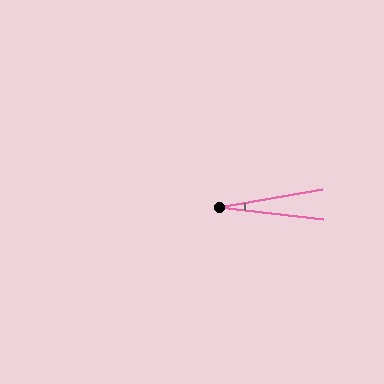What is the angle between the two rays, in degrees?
Approximately 17 degrees.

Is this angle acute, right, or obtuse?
It is acute.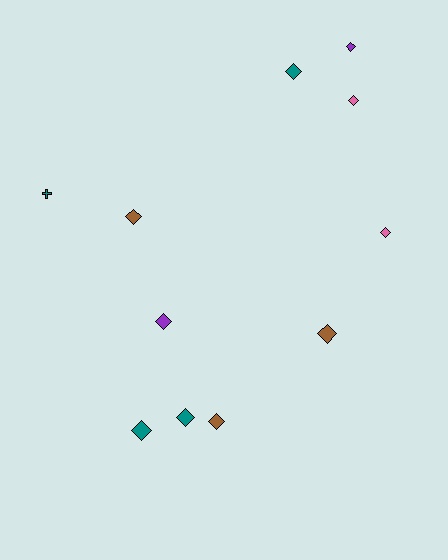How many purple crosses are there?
There are no purple crosses.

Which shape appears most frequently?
Diamond, with 10 objects.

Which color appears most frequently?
Teal, with 4 objects.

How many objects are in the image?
There are 11 objects.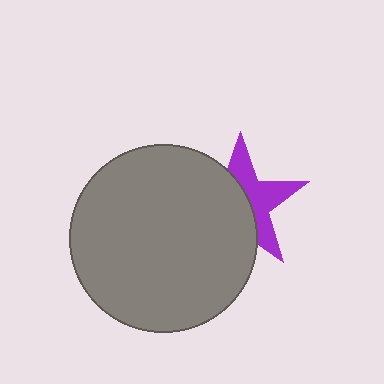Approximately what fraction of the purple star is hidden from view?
Roughly 54% of the purple star is hidden behind the gray circle.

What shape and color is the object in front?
The object in front is a gray circle.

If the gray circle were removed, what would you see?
You would see the complete purple star.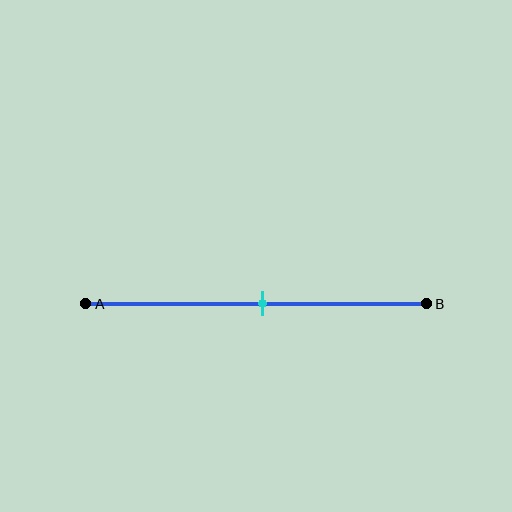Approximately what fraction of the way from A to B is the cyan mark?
The cyan mark is approximately 50% of the way from A to B.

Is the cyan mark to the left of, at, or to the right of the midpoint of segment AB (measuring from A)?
The cyan mark is approximately at the midpoint of segment AB.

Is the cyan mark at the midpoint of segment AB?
Yes, the mark is approximately at the midpoint.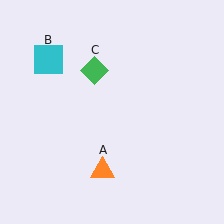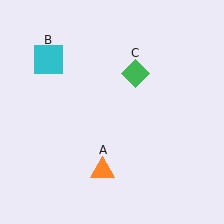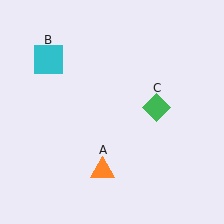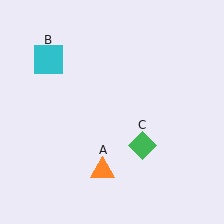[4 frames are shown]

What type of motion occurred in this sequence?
The green diamond (object C) rotated clockwise around the center of the scene.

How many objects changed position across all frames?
1 object changed position: green diamond (object C).